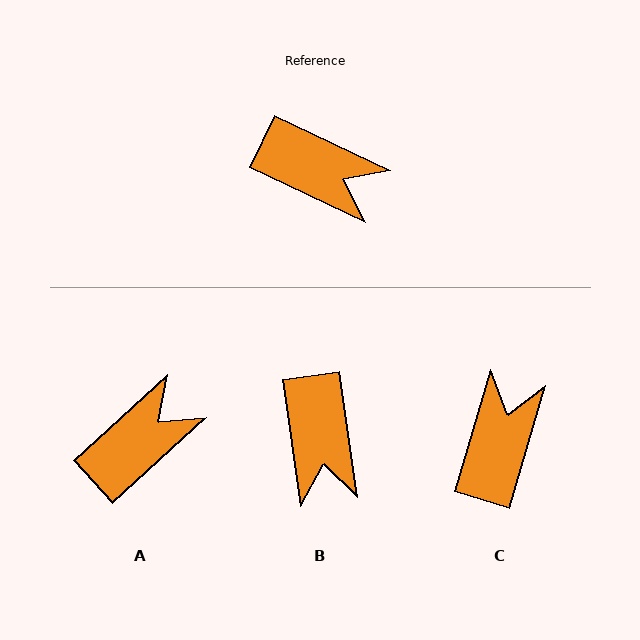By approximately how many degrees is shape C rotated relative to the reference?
Approximately 99 degrees counter-clockwise.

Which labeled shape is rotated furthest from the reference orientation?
C, about 99 degrees away.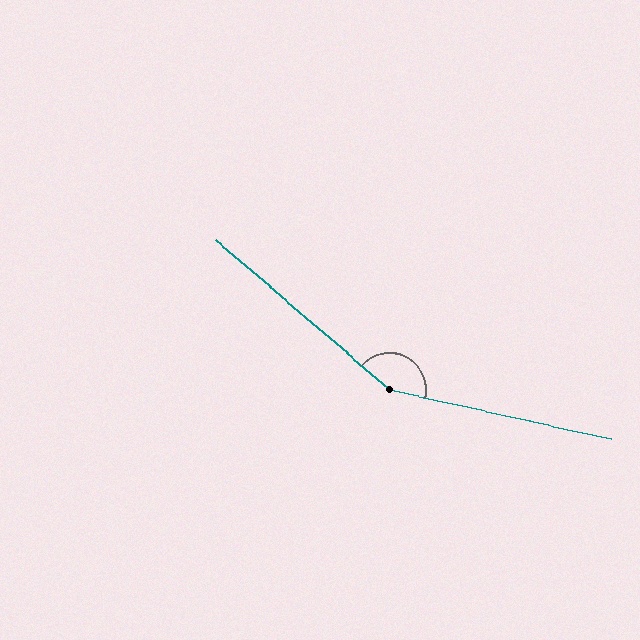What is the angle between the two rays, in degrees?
Approximately 152 degrees.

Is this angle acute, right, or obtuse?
It is obtuse.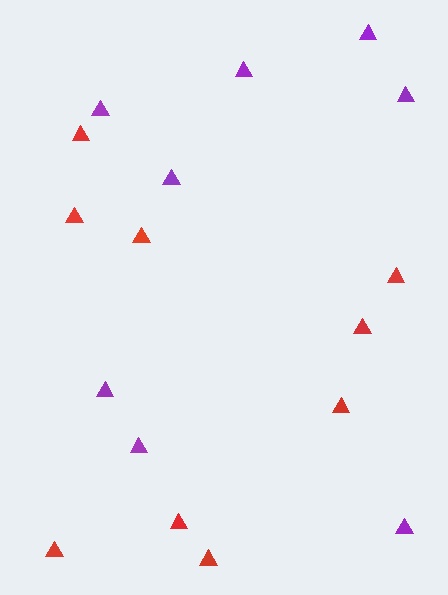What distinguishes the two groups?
There are 2 groups: one group of red triangles (9) and one group of purple triangles (8).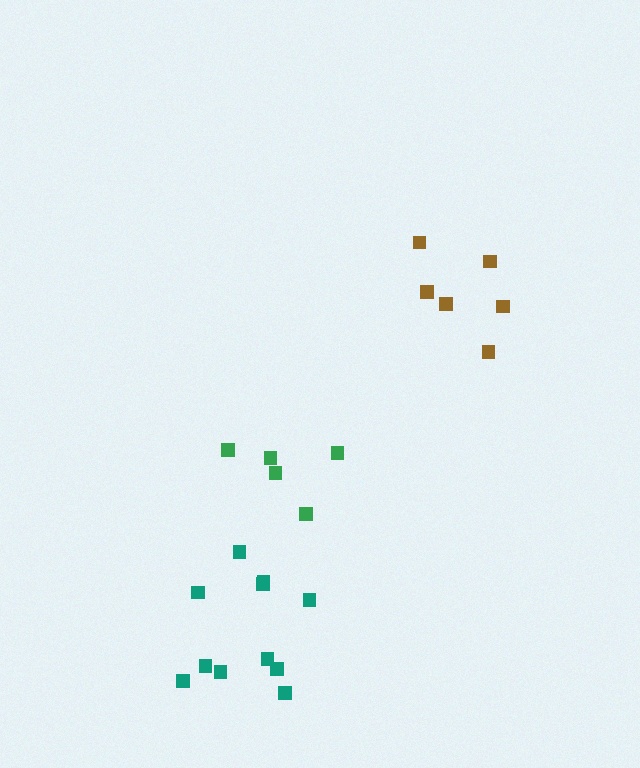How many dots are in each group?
Group 1: 5 dots, Group 2: 11 dots, Group 3: 6 dots (22 total).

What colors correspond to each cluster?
The clusters are colored: green, teal, brown.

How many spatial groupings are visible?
There are 3 spatial groupings.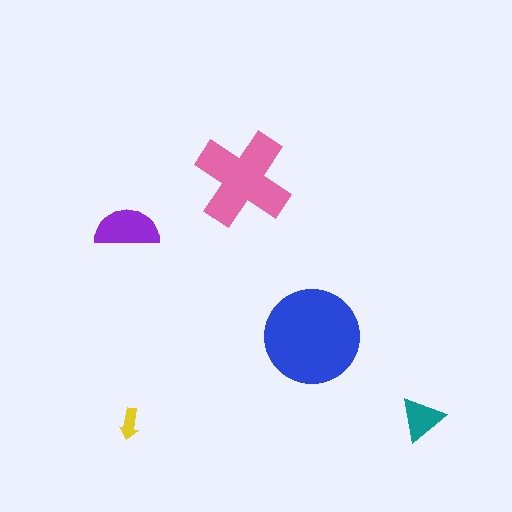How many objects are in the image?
There are 5 objects in the image.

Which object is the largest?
The blue circle.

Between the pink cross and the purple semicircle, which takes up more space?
The pink cross.